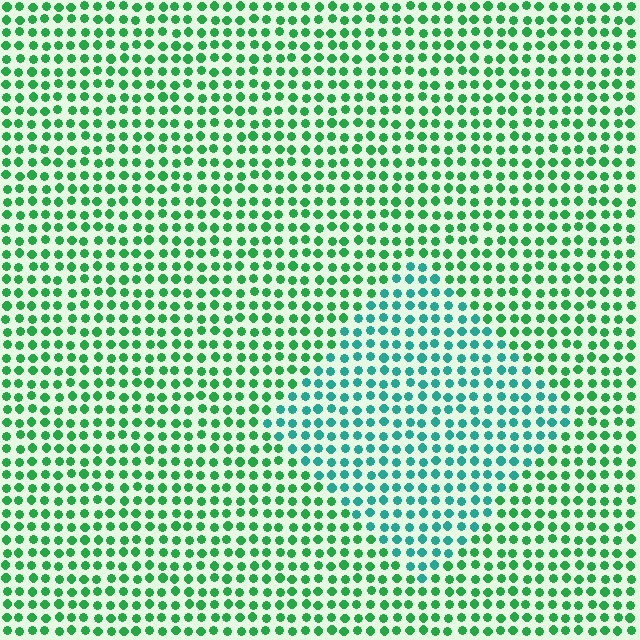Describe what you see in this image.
The image is filled with small green elements in a uniform arrangement. A diamond-shaped region is visible where the elements are tinted to a slightly different hue, forming a subtle color boundary.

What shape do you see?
I see a diamond.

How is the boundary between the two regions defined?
The boundary is defined purely by a slight shift in hue (about 36 degrees). Spacing, size, and orientation are identical on both sides.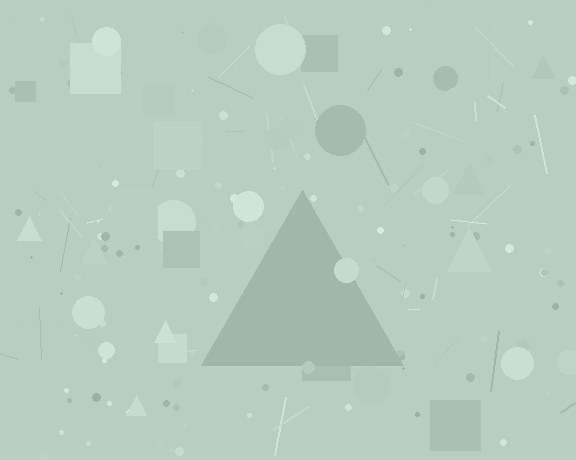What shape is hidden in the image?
A triangle is hidden in the image.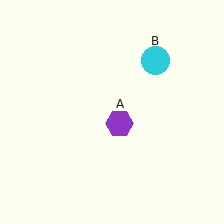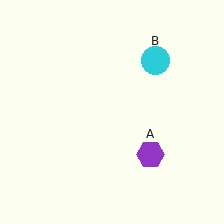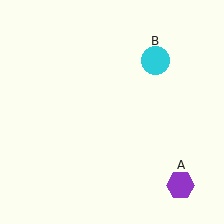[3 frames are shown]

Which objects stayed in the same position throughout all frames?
Cyan circle (object B) remained stationary.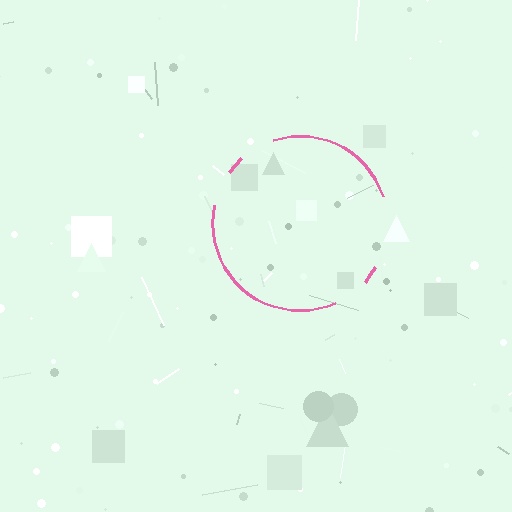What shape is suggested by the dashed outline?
The dashed outline suggests a circle.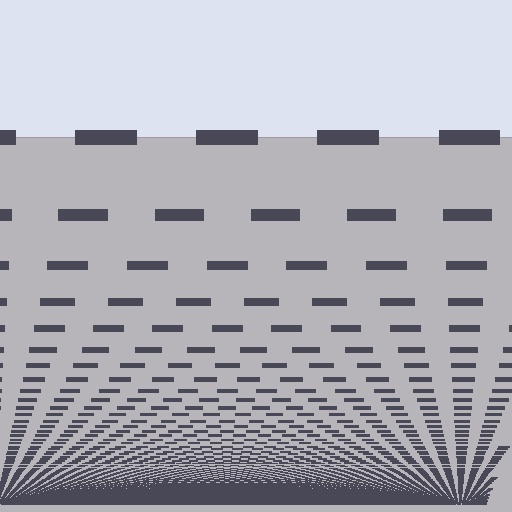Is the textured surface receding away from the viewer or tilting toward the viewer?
The surface appears to tilt toward the viewer. Texture elements get larger and sparser toward the top.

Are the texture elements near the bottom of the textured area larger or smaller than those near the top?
Smaller. The gradient is inverted — elements near the bottom are smaller and denser.